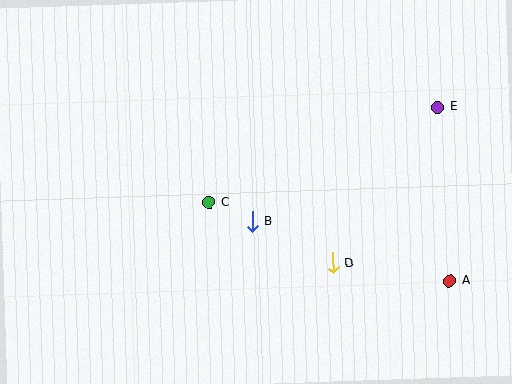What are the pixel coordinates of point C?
Point C is at (209, 202).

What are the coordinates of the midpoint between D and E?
The midpoint between D and E is at (385, 185).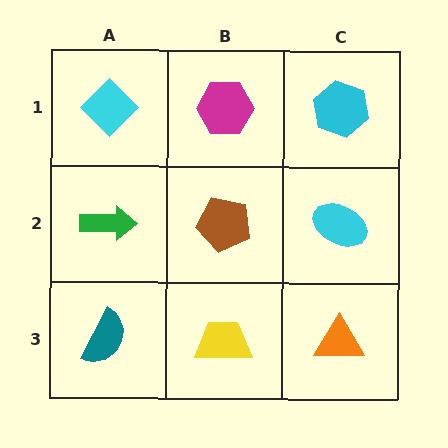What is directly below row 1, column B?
A brown pentagon.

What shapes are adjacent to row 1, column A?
A green arrow (row 2, column A), a magenta hexagon (row 1, column B).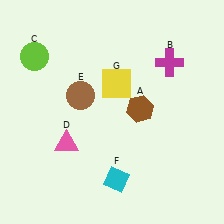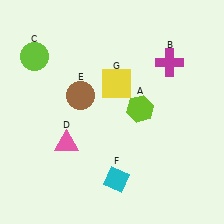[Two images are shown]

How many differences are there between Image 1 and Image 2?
There is 1 difference between the two images.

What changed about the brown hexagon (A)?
In Image 1, A is brown. In Image 2, it changed to lime.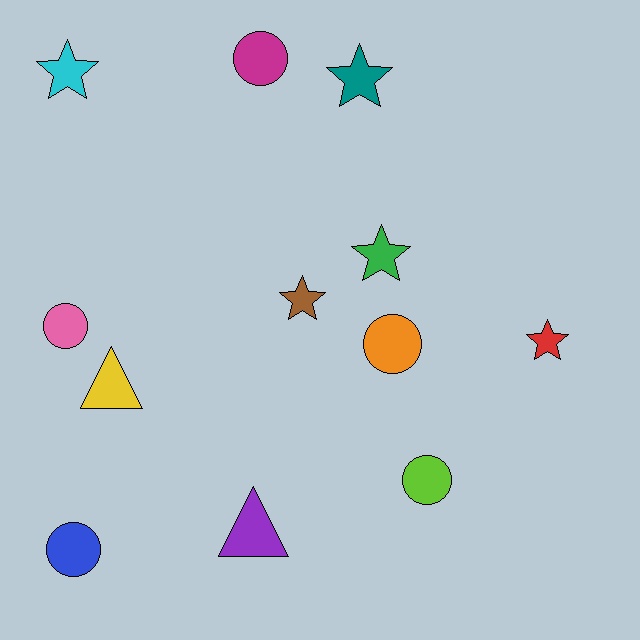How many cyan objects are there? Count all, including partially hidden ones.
There is 1 cyan object.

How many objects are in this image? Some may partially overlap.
There are 12 objects.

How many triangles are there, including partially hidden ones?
There are 2 triangles.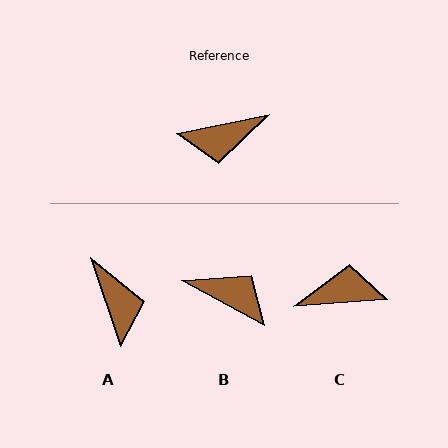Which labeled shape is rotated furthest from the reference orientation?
C, about 173 degrees away.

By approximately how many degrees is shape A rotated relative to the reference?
Approximately 97 degrees counter-clockwise.